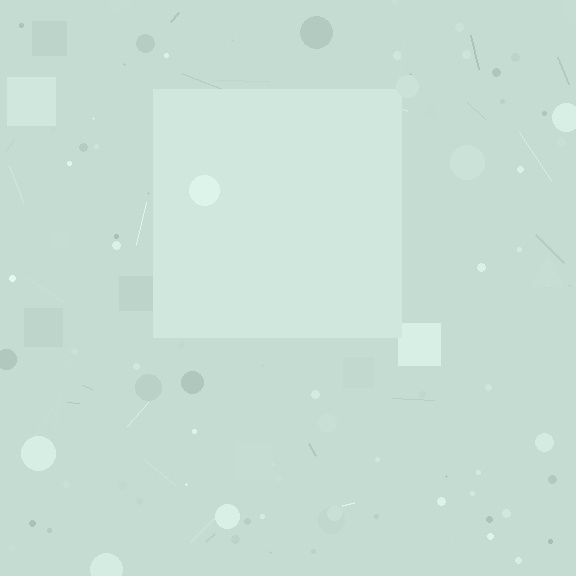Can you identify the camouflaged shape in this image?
The camouflaged shape is a square.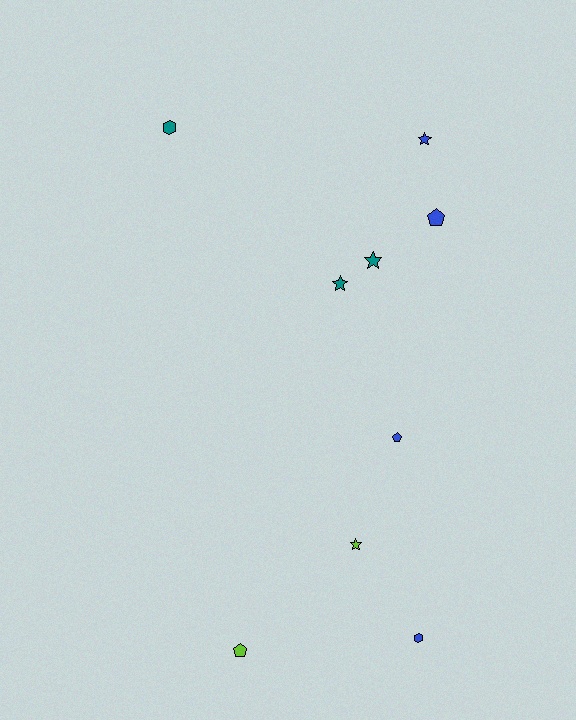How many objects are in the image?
There are 9 objects.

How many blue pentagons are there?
There are 2 blue pentagons.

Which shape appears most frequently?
Star, with 4 objects.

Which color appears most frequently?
Blue, with 4 objects.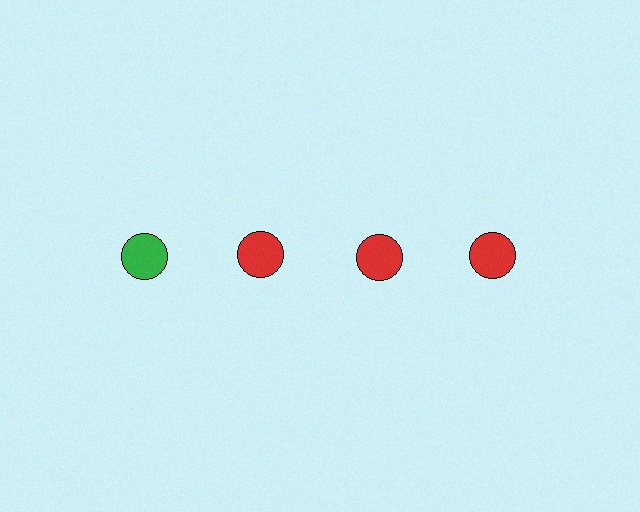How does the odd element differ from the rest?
It has a different color: green instead of red.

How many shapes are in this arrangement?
There are 4 shapes arranged in a grid pattern.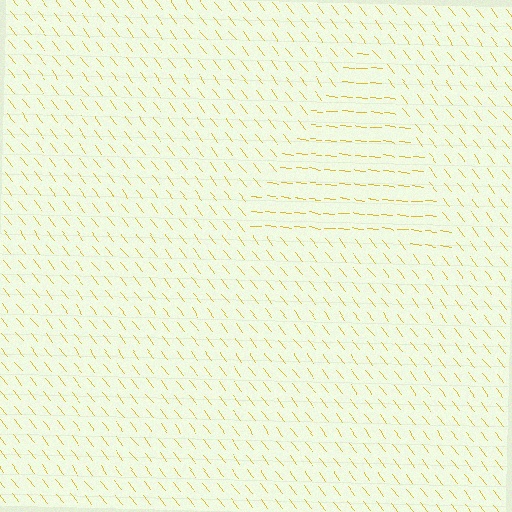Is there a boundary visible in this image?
Yes, there is a texture boundary formed by a change in line orientation.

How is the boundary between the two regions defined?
The boundary is defined purely by a change in line orientation (approximately 45 degrees difference). All lines are the same color and thickness.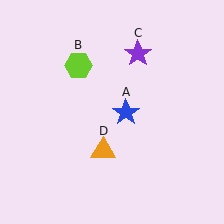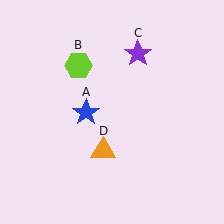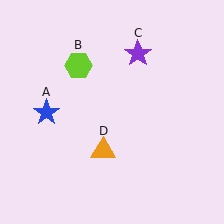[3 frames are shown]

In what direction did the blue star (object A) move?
The blue star (object A) moved left.